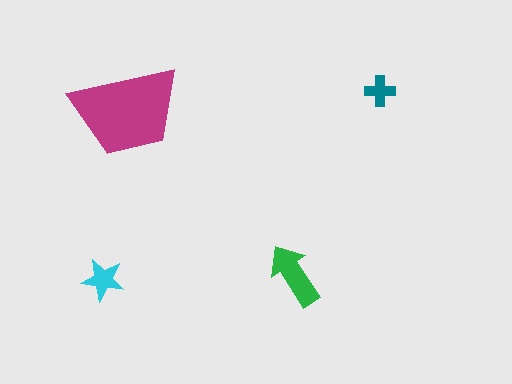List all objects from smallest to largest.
The teal cross, the cyan star, the green arrow, the magenta trapezoid.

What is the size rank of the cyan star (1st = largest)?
3rd.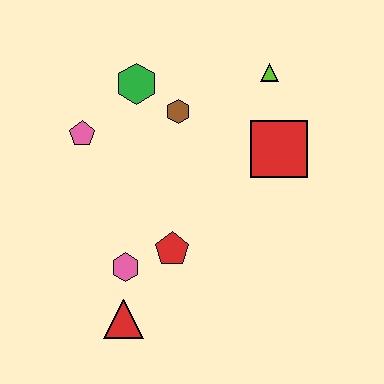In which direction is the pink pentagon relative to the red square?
The pink pentagon is to the left of the red square.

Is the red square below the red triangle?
No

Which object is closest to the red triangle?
The pink hexagon is closest to the red triangle.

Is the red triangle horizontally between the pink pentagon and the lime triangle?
Yes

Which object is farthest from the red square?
The red triangle is farthest from the red square.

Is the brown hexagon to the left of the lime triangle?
Yes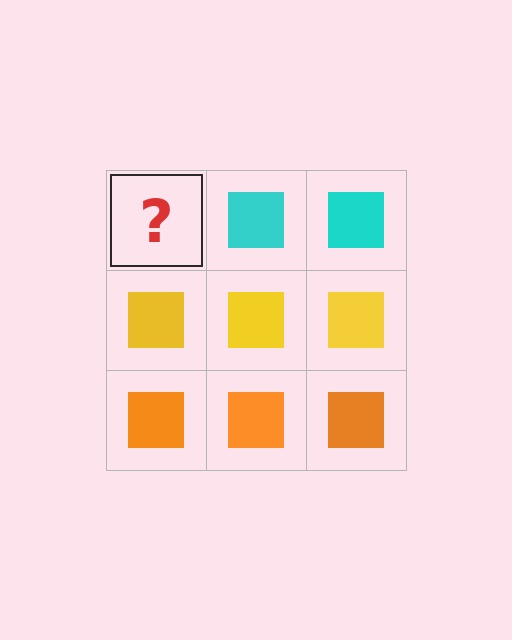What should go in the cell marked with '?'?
The missing cell should contain a cyan square.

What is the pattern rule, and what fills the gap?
The rule is that each row has a consistent color. The gap should be filled with a cyan square.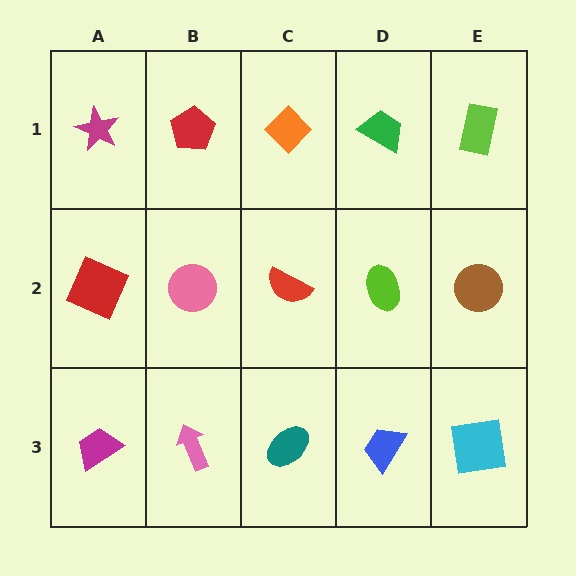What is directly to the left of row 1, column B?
A magenta star.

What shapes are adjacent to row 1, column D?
A lime ellipse (row 2, column D), an orange diamond (row 1, column C), a lime rectangle (row 1, column E).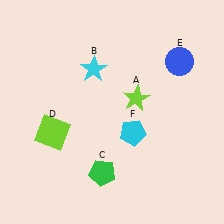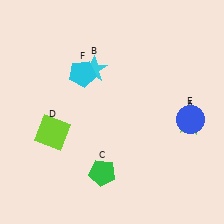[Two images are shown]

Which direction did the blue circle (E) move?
The blue circle (E) moved down.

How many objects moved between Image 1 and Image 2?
3 objects moved between the two images.